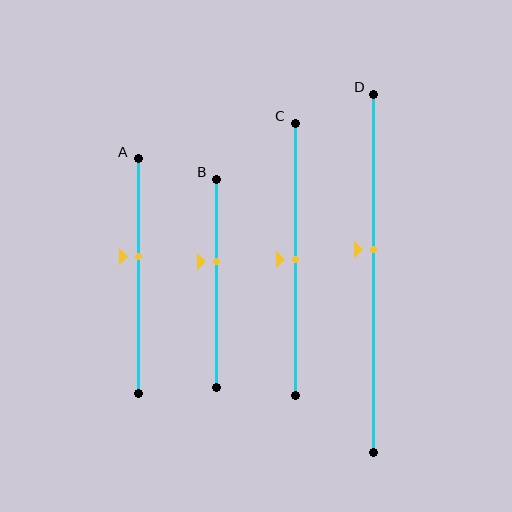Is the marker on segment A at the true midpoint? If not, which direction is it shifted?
No, the marker on segment A is shifted upward by about 8% of the segment length.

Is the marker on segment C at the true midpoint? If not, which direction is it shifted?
Yes, the marker on segment C is at the true midpoint.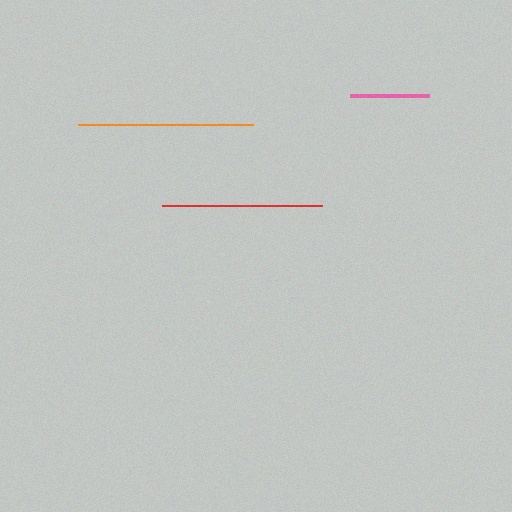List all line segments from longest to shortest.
From longest to shortest: orange, red, pink.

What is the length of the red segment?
The red segment is approximately 160 pixels long.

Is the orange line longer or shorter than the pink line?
The orange line is longer than the pink line.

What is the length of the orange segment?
The orange segment is approximately 175 pixels long.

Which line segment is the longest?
The orange line is the longest at approximately 175 pixels.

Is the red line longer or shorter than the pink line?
The red line is longer than the pink line.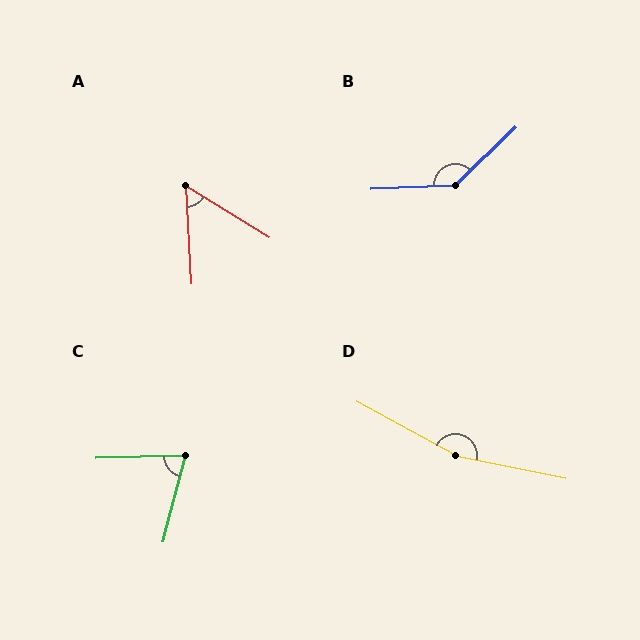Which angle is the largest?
D, at approximately 163 degrees.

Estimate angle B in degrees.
Approximately 138 degrees.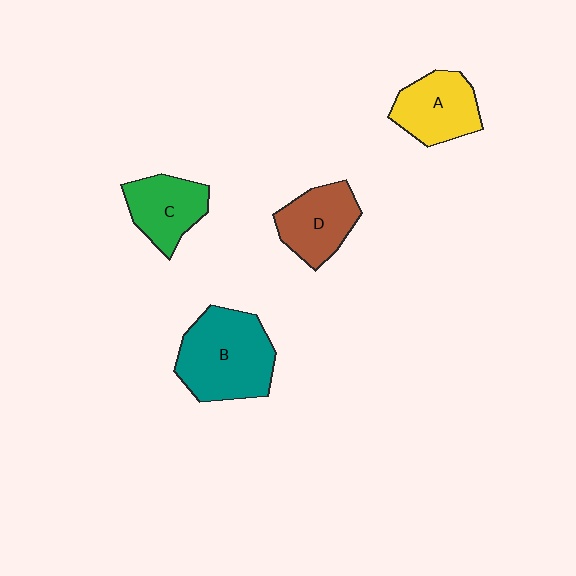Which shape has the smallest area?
Shape C (green).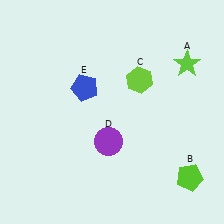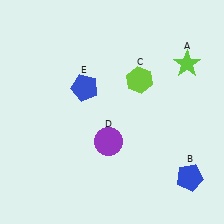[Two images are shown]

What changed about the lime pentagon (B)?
In Image 1, B is lime. In Image 2, it changed to blue.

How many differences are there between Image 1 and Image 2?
There is 1 difference between the two images.